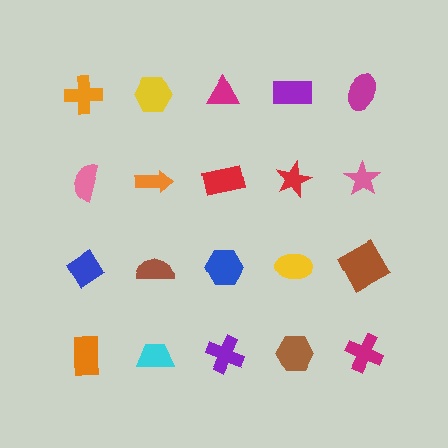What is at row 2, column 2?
An orange arrow.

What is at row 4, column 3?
A purple cross.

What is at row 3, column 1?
A blue diamond.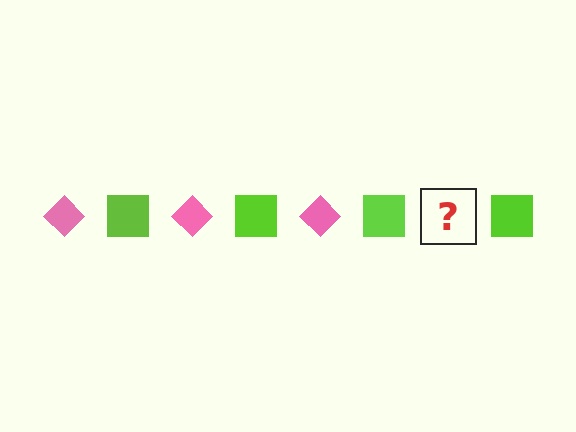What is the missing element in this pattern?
The missing element is a pink diamond.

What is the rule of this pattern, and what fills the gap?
The rule is that the pattern alternates between pink diamond and lime square. The gap should be filled with a pink diamond.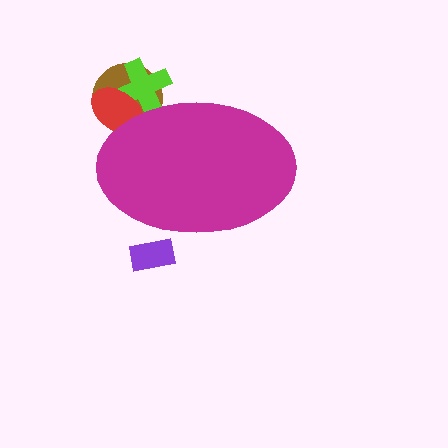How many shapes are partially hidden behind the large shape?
4 shapes are partially hidden.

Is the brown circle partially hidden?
Yes, the brown circle is partially hidden behind the magenta ellipse.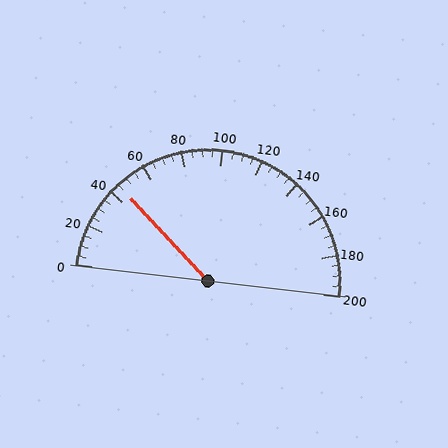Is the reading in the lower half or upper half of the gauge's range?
The reading is in the lower half of the range (0 to 200).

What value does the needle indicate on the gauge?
The needle indicates approximately 45.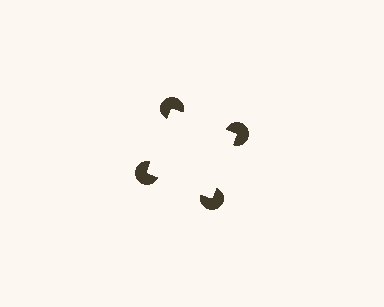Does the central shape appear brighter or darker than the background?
It typically appears slightly brighter than the background, even though no actual brightness change is drawn.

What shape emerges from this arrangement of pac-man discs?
An illusory square — its edges are inferred from the aligned wedge cuts in the pac-man discs, not physically drawn.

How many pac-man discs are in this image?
There are 4 — one at each vertex of the illusory square.